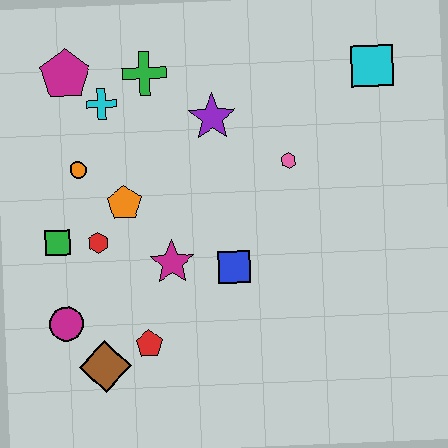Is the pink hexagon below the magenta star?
No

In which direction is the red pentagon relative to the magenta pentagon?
The red pentagon is below the magenta pentagon.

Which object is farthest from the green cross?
The brown diamond is farthest from the green cross.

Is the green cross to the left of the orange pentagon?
No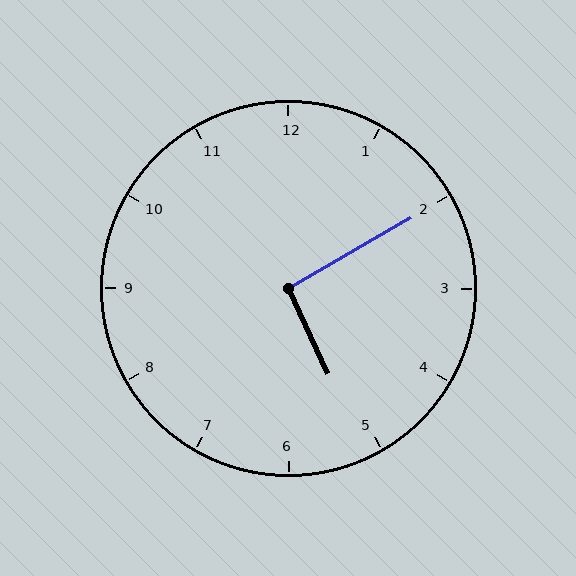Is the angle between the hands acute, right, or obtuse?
It is right.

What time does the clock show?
5:10.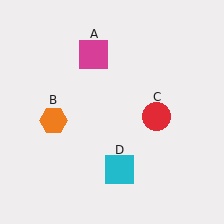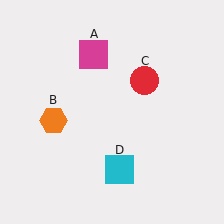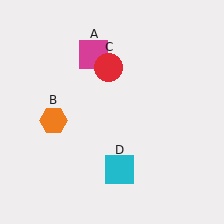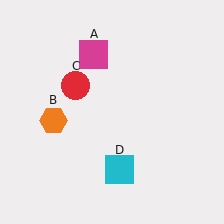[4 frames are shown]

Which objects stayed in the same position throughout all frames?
Magenta square (object A) and orange hexagon (object B) and cyan square (object D) remained stationary.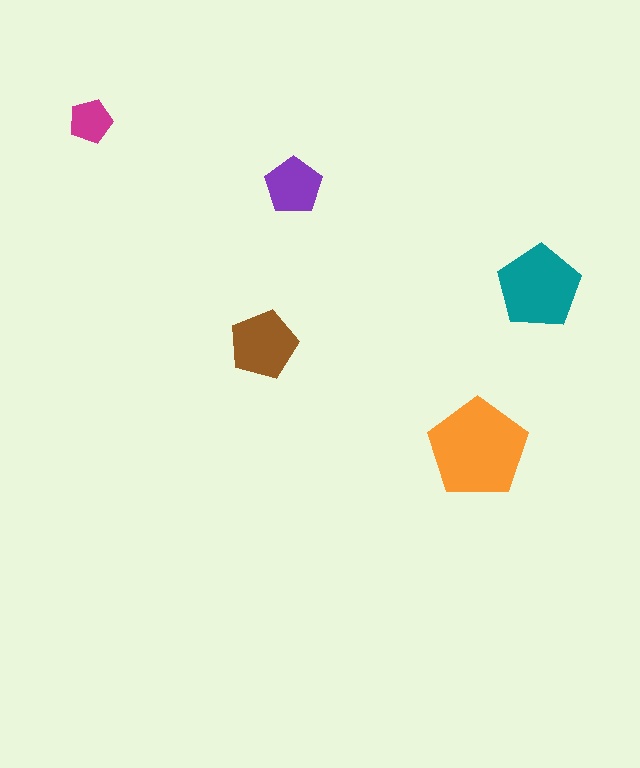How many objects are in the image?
There are 5 objects in the image.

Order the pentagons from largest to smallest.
the orange one, the teal one, the brown one, the purple one, the magenta one.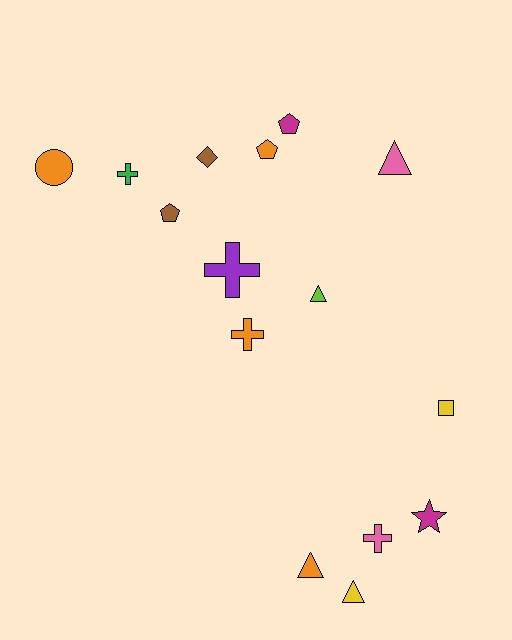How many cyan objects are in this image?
There are no cyan objects.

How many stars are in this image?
There is 1 star.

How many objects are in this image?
There are 15 objects.